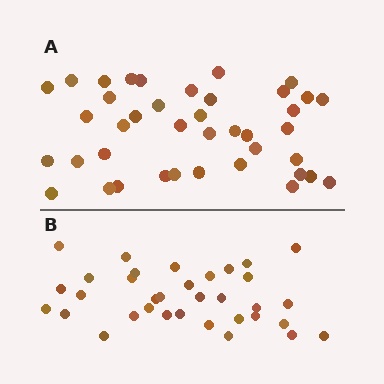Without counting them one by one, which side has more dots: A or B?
Region A (the top region) has more dots.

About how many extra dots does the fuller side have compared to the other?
Region A has about 6 more dots than region B.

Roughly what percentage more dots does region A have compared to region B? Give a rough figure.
About 20% more.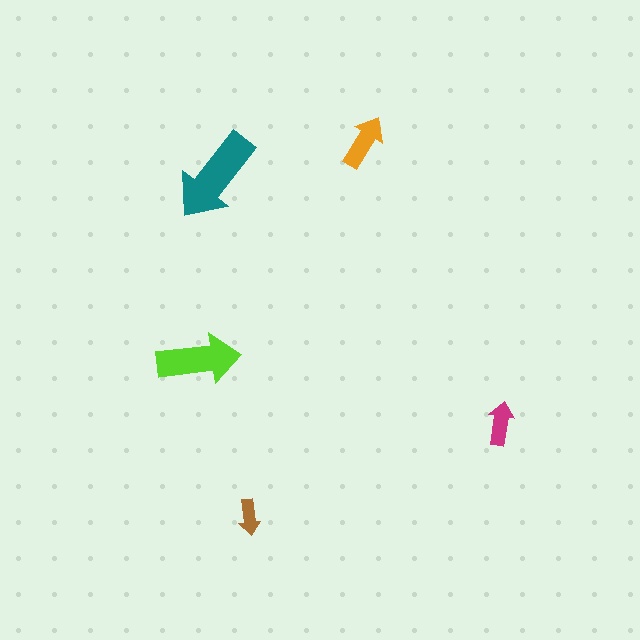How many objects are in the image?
There are 5 objects in the image.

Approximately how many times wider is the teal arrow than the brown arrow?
About 2.5 times wider.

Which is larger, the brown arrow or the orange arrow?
The orange one.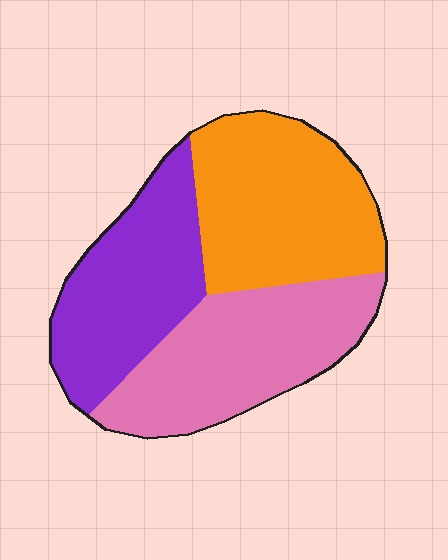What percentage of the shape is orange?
Orange takes up about three eighths (3/8) of the shape.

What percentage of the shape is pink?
Pink takes up about one third (1/3) of the shape.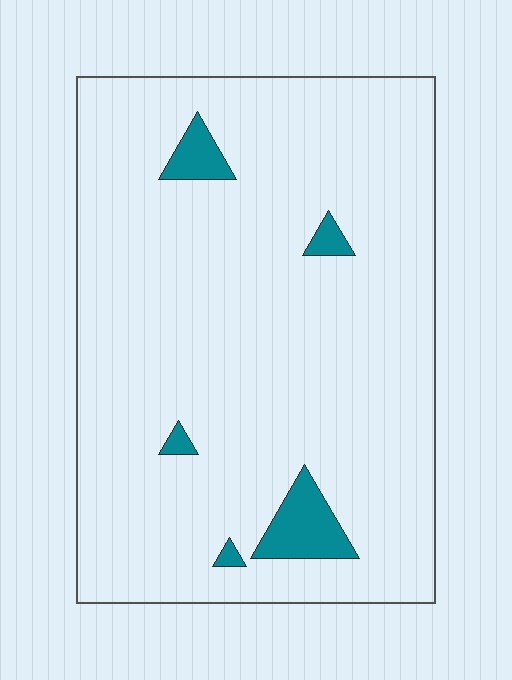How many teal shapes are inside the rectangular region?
5.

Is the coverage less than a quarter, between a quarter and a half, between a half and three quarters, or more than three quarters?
Less than a quarter.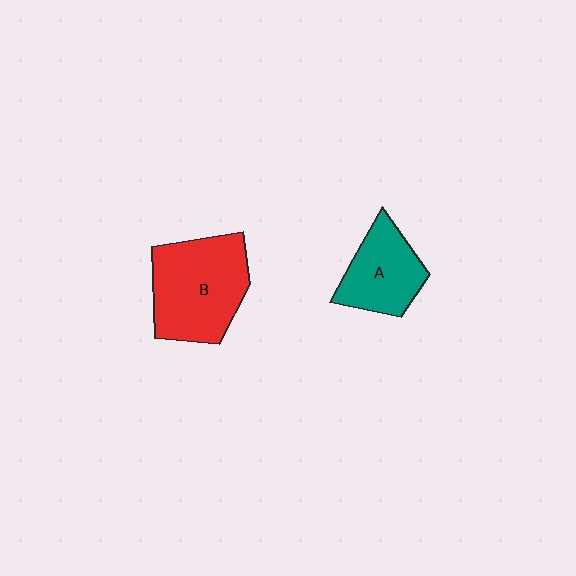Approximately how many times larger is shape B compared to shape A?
Approximately 1.5 times.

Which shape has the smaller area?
Shape A (teal).